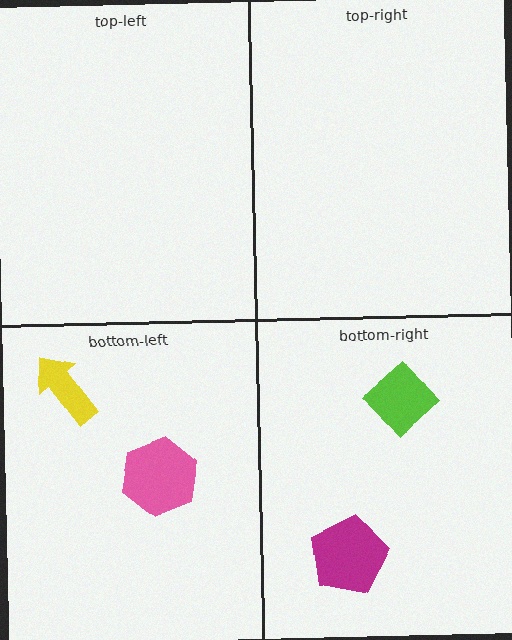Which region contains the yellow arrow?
The bottom-left region.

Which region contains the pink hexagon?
The bottom-left region.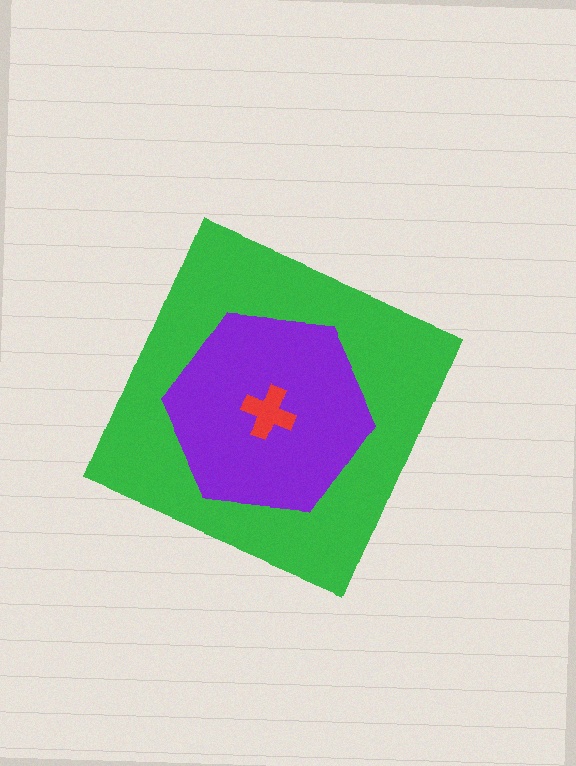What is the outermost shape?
The green diamond.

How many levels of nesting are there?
3.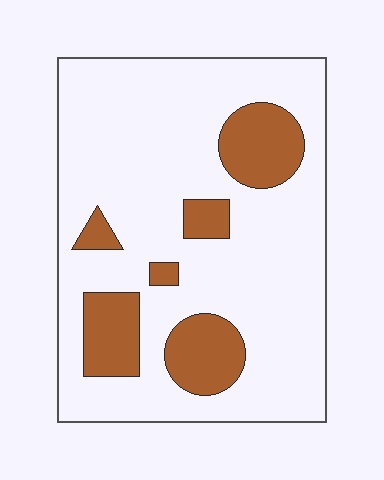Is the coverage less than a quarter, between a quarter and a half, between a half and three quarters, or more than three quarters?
Less than a quarter.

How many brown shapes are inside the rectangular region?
6.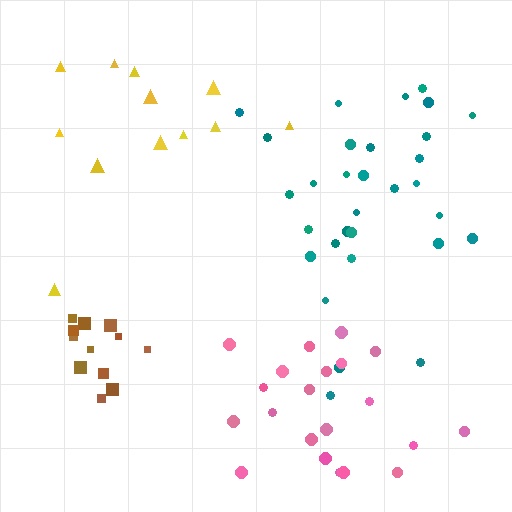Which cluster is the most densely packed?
Brown.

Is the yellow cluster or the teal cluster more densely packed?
Teal.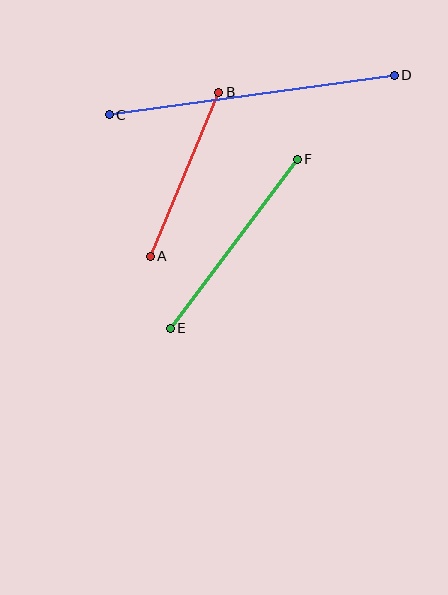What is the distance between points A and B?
The distance is approximately 178 pixels.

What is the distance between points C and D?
The distance is approximately 288 pixels.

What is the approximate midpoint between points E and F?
The midpoint is at approximately (234, 244) pixels.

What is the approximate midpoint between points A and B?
The midpoint is at approximately (184, 174) pixels.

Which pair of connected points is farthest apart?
Points C and D are farthest apart.